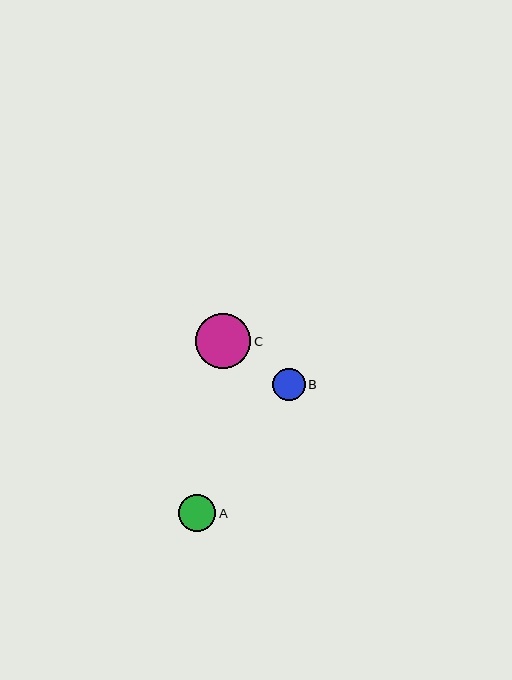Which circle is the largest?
Circle C is the largest with a size of approximately 55 pixels.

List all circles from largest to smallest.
From largest to smallest: C, A, B.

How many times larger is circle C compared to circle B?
Circle C is approximately 1.7 times the size of circle B.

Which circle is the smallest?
Circle B is the smallest with a size of approximately 32 pixels.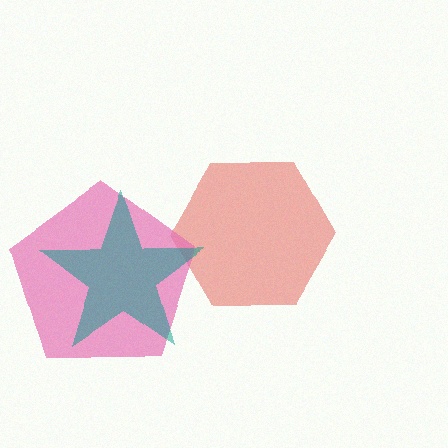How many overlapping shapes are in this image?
There are 3 overlapping shapes in the image.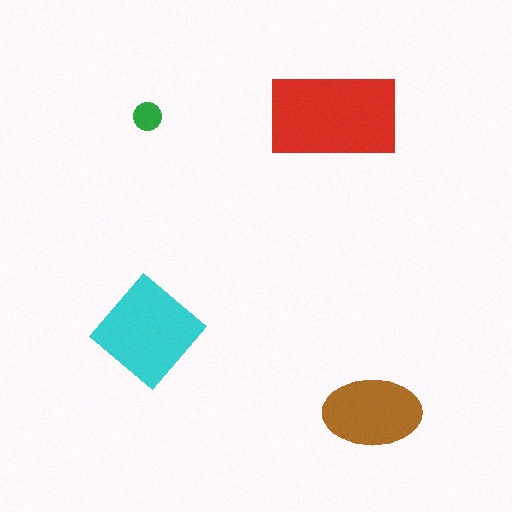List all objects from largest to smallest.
The red rectangle, the cyan diamond, the brown ellipse, the green circle.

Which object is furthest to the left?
The green circle is leftmost.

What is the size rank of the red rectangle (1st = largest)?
1st.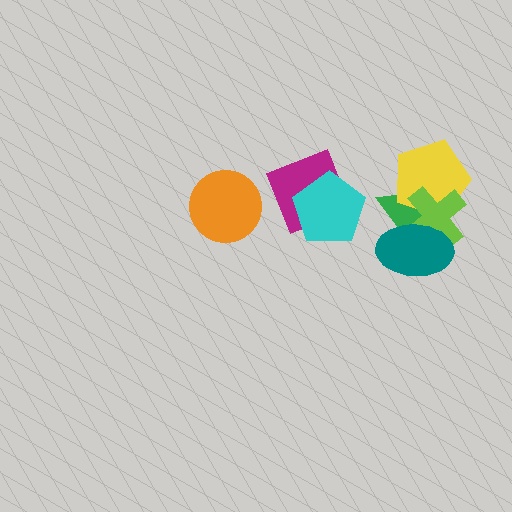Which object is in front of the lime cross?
The teal ellipse is in front of the lime cross.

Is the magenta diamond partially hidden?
Yes, it is partially covered by another shape.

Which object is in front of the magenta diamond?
The cyan pentagon is in front of the magenta diamond.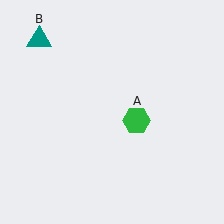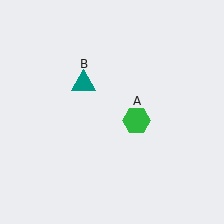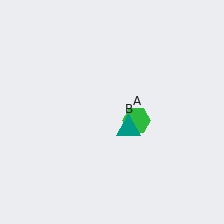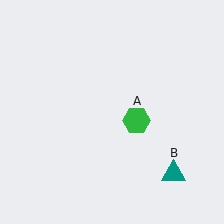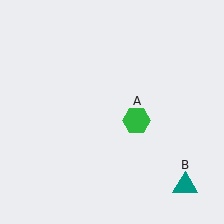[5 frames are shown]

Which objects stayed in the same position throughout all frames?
Green hexagon (object A) remained stationary.